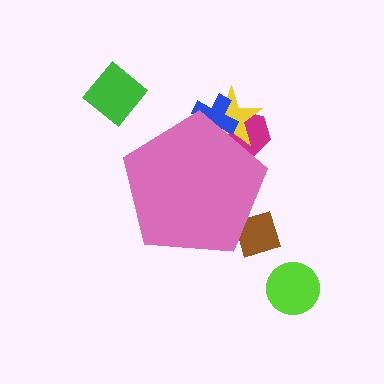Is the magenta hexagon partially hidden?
Yes, the magenta hexagon is partially hidden behind the pink pentagon.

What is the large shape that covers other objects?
A pink pentagon.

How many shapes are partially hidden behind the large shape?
4 shapes are partially hidden.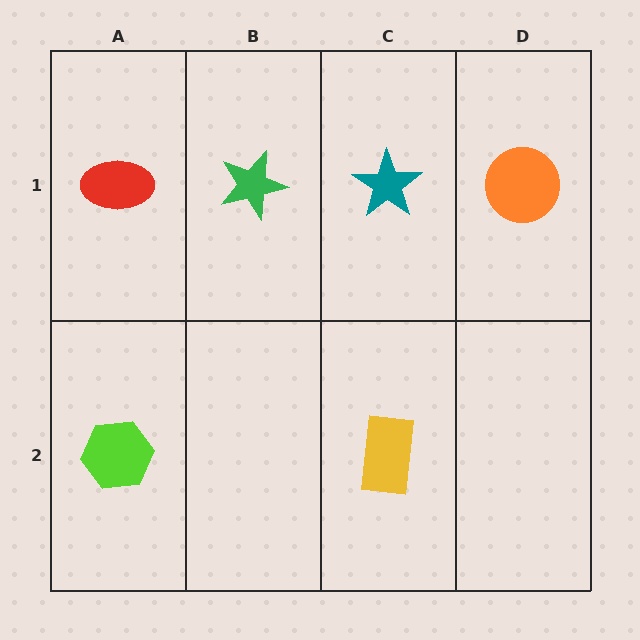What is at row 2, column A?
A lime hexagon.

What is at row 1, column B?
A green star.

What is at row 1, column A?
A red ellipse.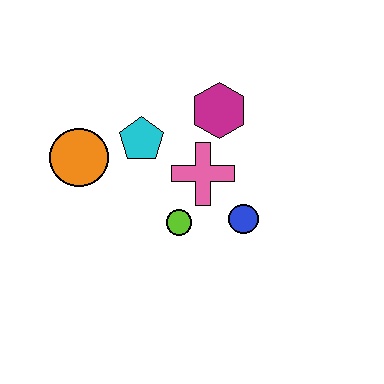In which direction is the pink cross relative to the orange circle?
The pink cross is to the right of the orange circle.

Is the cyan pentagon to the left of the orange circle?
No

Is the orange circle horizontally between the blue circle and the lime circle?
No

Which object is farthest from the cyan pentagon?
The blue circle is farthest from the cyan pentagon.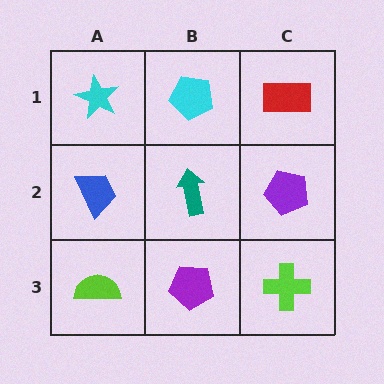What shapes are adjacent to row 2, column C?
A red rectangle (row 1, column C), a lime cross (row 3, column C), a teal arrow (row 2, column B).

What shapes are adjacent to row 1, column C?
A purple pentagon (row 2, column C), a cyan pentagon (row 1, column B).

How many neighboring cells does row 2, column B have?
4.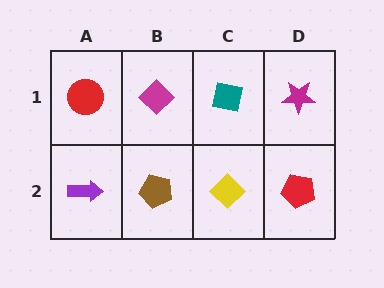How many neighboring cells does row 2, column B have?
3.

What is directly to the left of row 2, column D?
A yellow diamond.